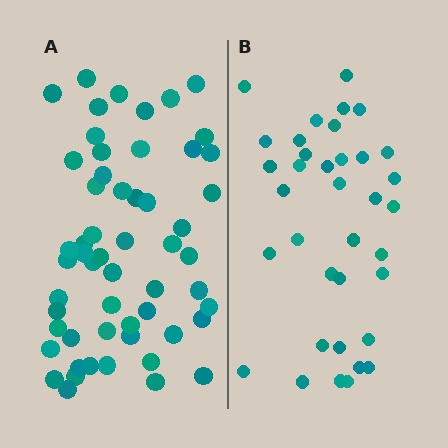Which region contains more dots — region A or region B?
Region A (the left region) has more dots.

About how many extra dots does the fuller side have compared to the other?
Region A has approximately 20 more dots than region B.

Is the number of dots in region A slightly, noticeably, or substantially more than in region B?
Region A has substantially more. The ratio is roughly 1.6 to 1.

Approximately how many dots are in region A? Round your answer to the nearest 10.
About 60 dots. (The exact count is 56, which rounds to 60.)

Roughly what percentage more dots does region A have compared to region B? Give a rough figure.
About 55% more.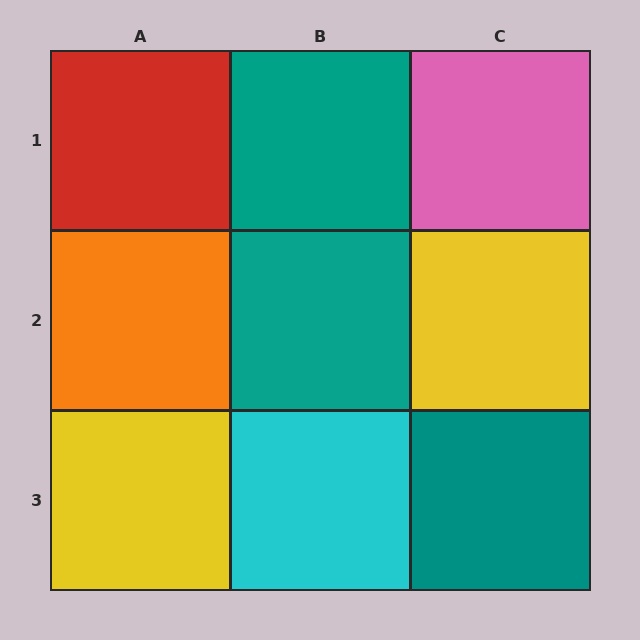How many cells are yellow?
2 cells are yellow.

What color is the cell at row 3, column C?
Teal.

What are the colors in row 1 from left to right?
Red, teal, pink.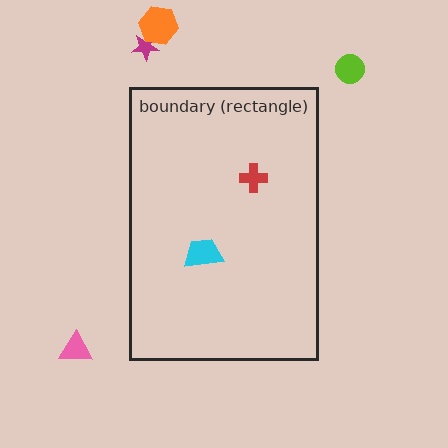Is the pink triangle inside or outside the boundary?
Outside.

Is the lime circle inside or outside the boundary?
Outside.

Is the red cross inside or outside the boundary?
Inside.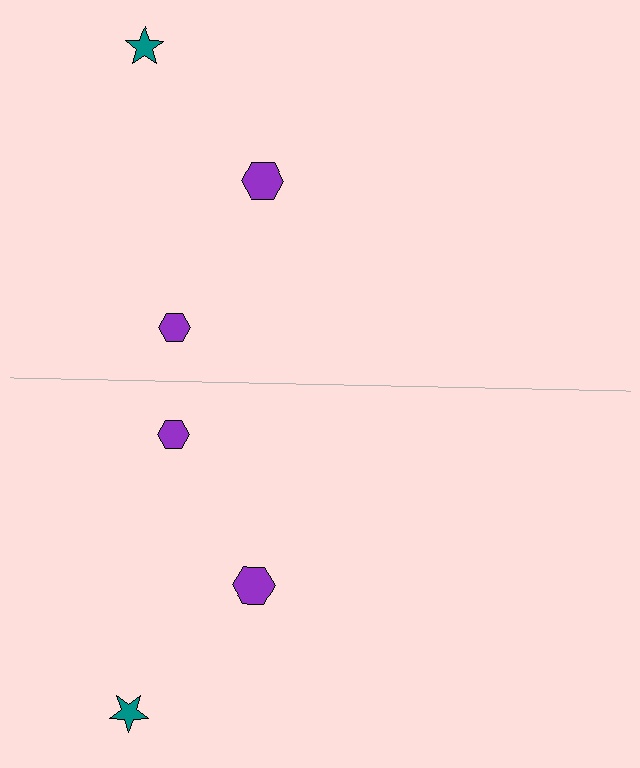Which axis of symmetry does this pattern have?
The pattern has a horizontal axis of symmetry running through the center of the image.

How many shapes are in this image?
There are 6 shapes in this image.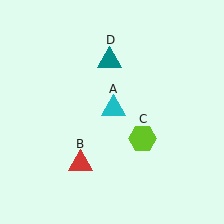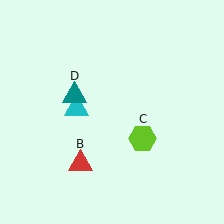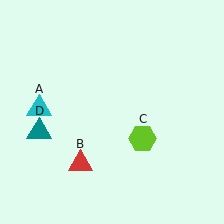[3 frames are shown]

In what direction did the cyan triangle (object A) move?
The cyan triangle (object A) moved left.